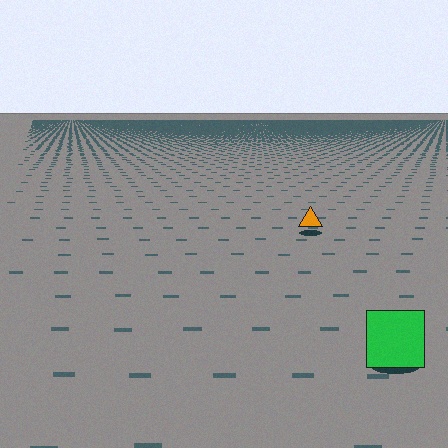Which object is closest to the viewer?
The green square is closest. The texture marks near it are larger and more spread out.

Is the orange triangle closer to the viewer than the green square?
No. The green square is closer — you can tell from the texture gradient: the ground texture is coarser near it.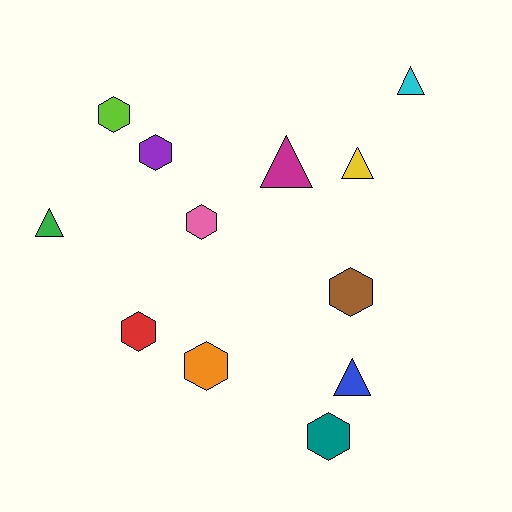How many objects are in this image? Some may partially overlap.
There are 12 objects.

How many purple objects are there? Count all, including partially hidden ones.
There is 1 purple object.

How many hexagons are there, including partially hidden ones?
There are 7 hexagons.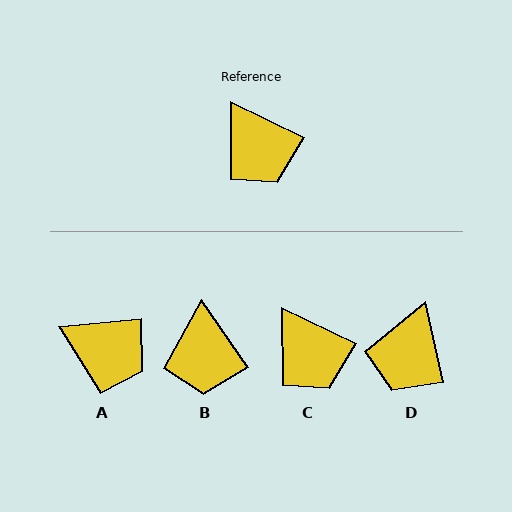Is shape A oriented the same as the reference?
No, it is off by about 31 degrees.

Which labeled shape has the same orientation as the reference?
C.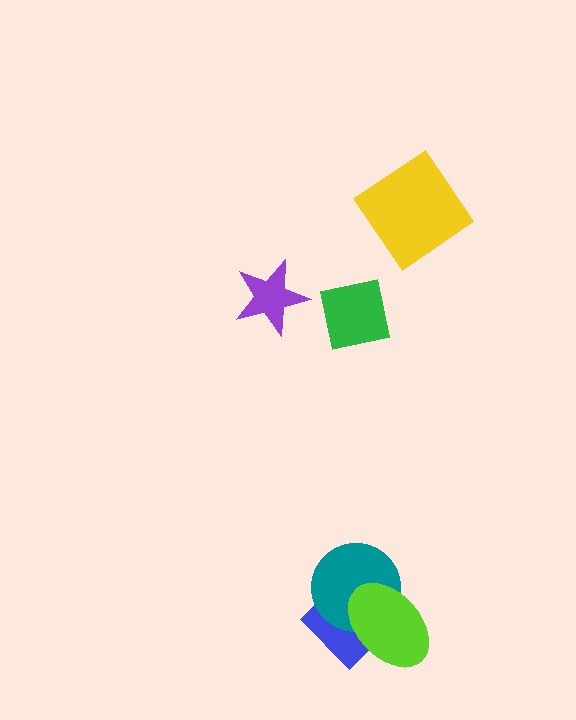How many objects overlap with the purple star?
0 objects overlap with the purple star.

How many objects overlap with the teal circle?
2 objects overlap with the teal circle.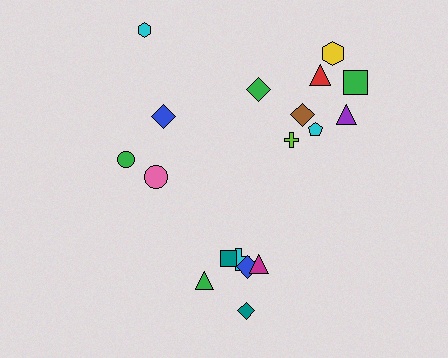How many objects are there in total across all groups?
There are 18 objects.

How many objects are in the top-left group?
There are 4 objects.